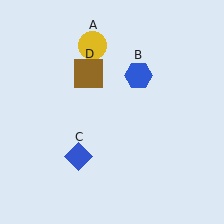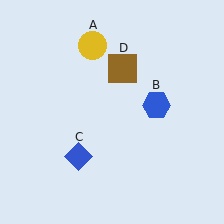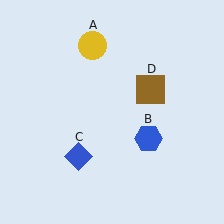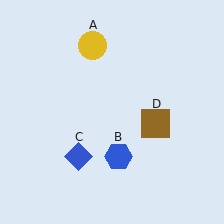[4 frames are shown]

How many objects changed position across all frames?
2 objects changed position: blue hexagon (object B), brown square (object D).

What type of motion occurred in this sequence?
The blue hexagon (object B), brown square (object D) rotated clockwise around the center of the scene.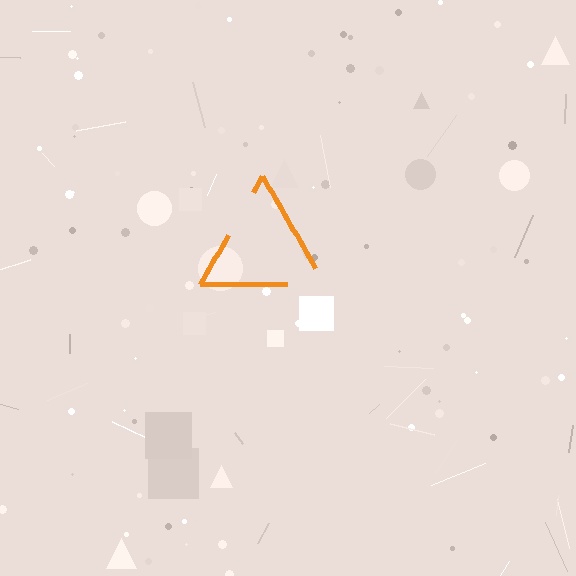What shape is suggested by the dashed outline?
The dashed outline suggests a triangle.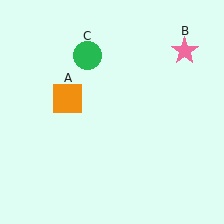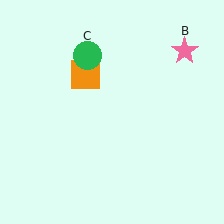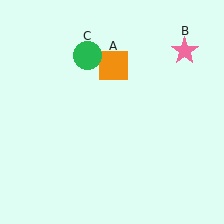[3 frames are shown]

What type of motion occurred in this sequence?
The orange square (object A) rotated clockwise around the center of the scene.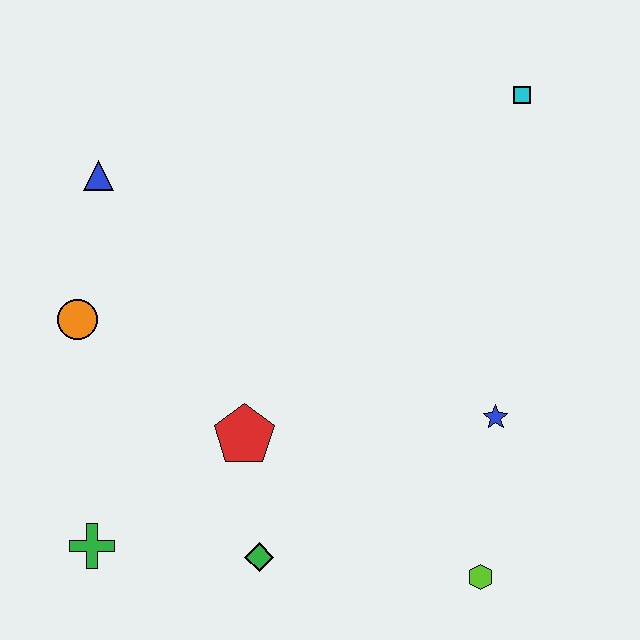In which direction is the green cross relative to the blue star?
The green cross is to the left of the blue star.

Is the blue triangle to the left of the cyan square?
Yes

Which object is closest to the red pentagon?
The green diamond is closest to the red pentagon.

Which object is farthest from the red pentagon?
The cyan square is farthest from the red pentagon.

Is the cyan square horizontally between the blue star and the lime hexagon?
No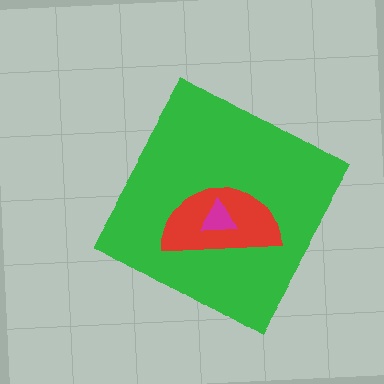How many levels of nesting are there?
3.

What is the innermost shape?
The magenta triangle.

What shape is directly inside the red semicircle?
The magenta triangle.